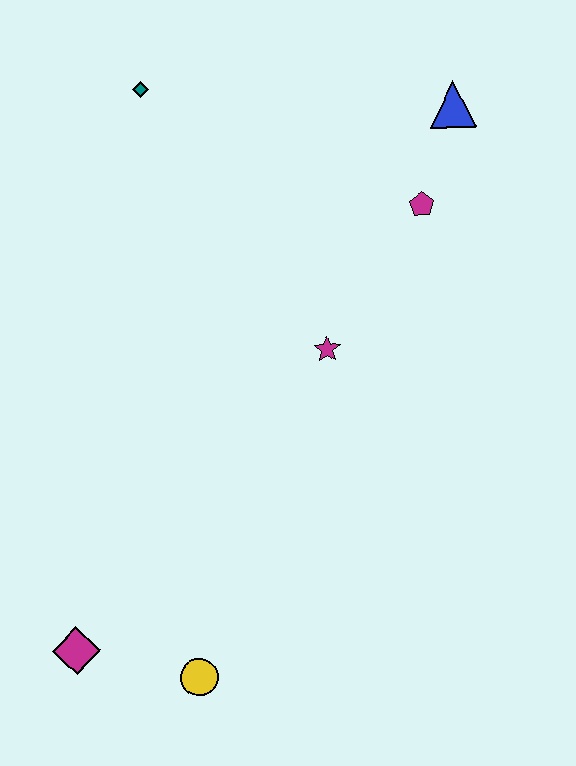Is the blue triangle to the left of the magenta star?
No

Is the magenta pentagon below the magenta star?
No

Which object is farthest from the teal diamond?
The yellow circle is farthest from the teal diamond.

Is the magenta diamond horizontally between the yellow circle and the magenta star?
No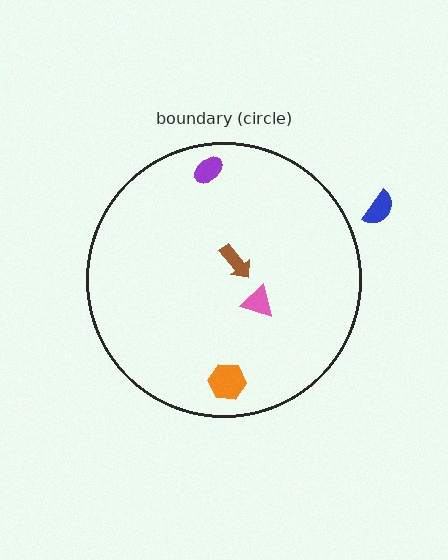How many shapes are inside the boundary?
4 inside, 1 outside.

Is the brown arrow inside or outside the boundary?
Inside.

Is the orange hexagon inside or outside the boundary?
Inside.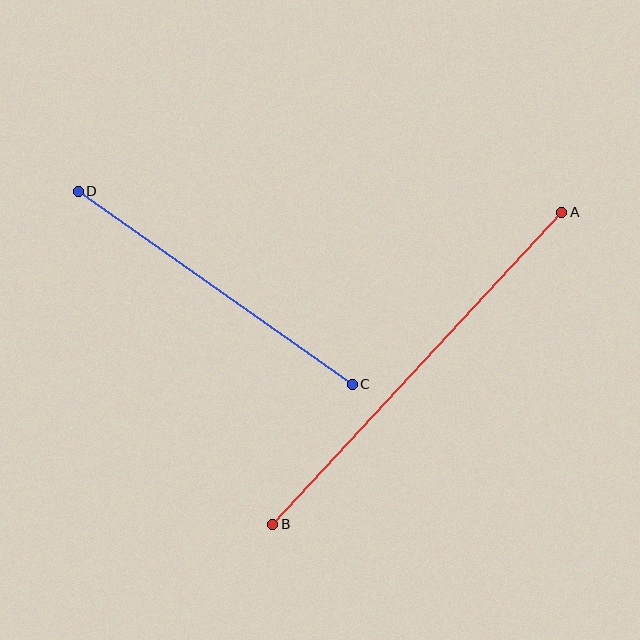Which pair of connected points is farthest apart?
Points A and B are farthest apart.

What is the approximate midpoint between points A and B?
The midpoint is at approximately (417, 368) pixels.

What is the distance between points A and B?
The distance is approximately 425 pixels.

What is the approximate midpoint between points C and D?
The midpoint is at approximately (215, 288) pixels.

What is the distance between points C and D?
The distance is approximately 335 pixels.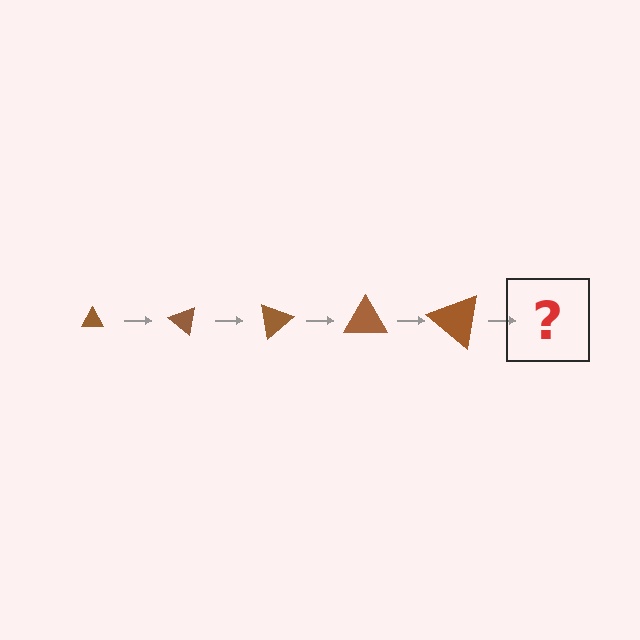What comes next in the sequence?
The next element should be a triangle, larger than the previous one and rotated 200 degrees from the start.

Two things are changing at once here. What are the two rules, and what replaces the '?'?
The two rules are that the triangle grows larger each step and it rotates 40 degrees each step. The '?' should be a triangle, larger than the previous one and rotated 200 degrees from the start.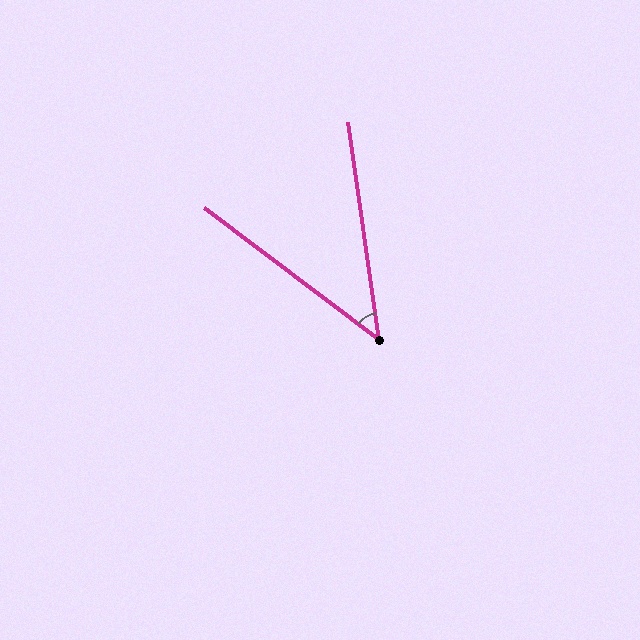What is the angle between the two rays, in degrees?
Approximately 45 degrees.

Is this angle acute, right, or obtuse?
It is acute.